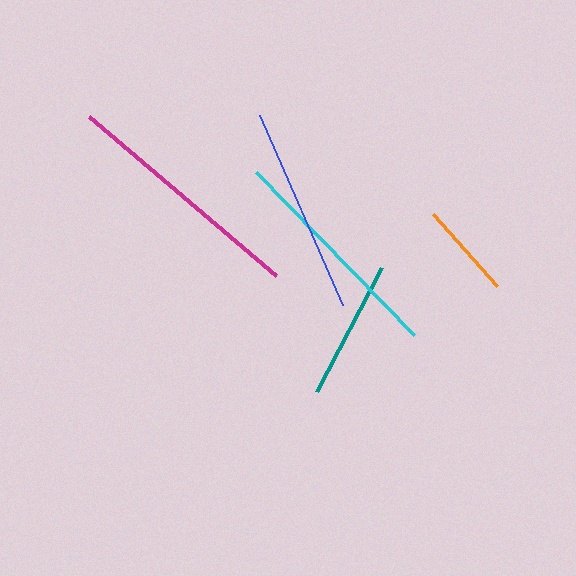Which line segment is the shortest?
The orange line is the shortest at approximately 97 pixels.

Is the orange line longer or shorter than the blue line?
The blue line is longer than the orange line.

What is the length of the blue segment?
The blue segment is approximately 207 pixels long.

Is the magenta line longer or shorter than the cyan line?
The magenta line is longer than the cyan line.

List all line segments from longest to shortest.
From longest to shortest: magenta, cyan, blue, teal, orange.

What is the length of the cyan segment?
The cyan segment is approximately 228 pixels long.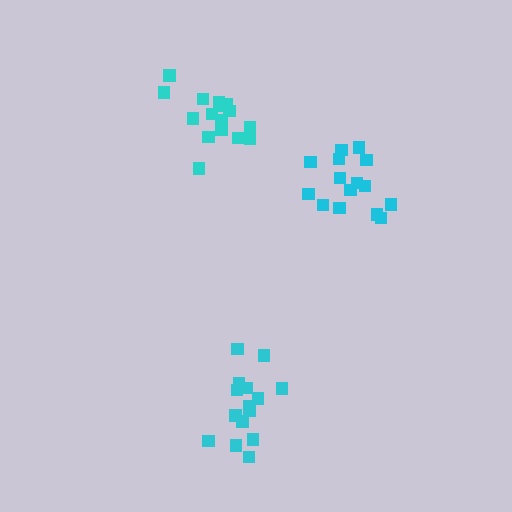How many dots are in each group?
Group 1: 18 dots, Group 2: 15 dots, Group 3: 15 dots (48 total).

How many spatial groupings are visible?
There are 3 spatial groupings.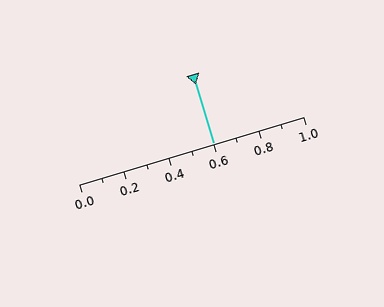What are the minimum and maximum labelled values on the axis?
The axis runs from 0.0 to 1.0.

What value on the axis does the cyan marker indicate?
The marker indicates approximately 0.6.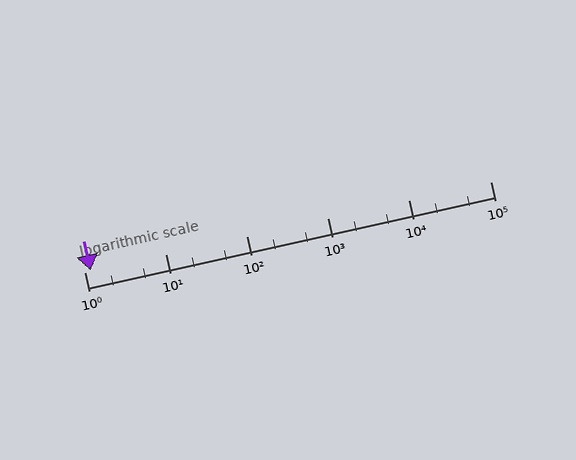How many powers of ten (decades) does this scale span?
The scale spans 5 decades, from 1 to 100000.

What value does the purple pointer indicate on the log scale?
The pointer indicates approximately 1.2.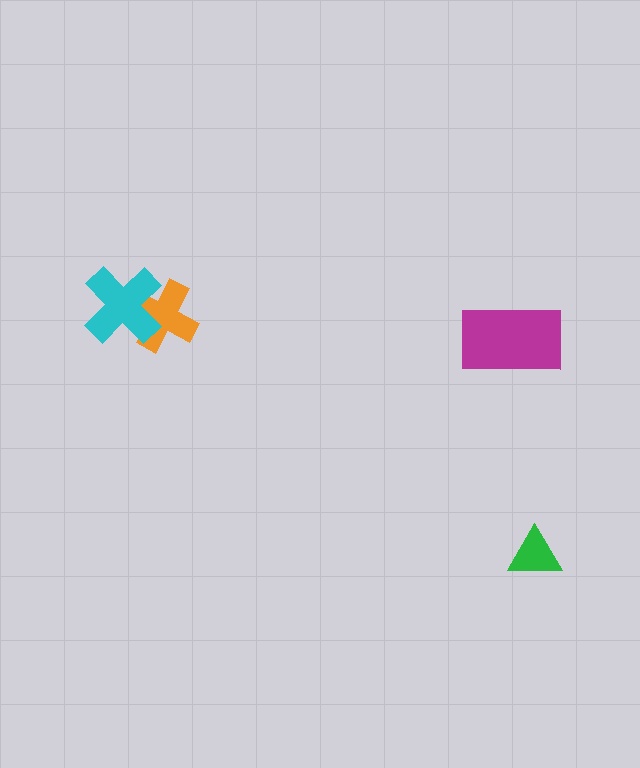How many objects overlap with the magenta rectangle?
0 objects overlap with the magenta rectangle.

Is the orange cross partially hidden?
Yes, it is partially covered by another shape.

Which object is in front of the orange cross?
The cyan cross is in front of the orange cross.